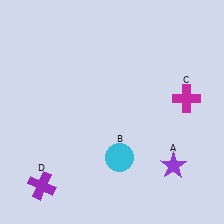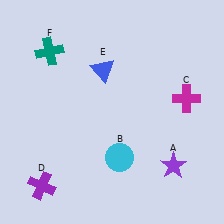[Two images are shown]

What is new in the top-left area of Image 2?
A blue triangle (E) was added in the top-left area of Image 2.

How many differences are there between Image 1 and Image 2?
There are 2 differences between the two images.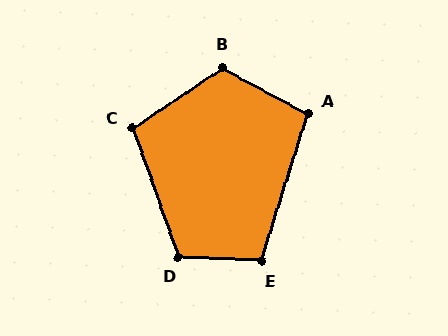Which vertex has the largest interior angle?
B, at approximately 118 degrees.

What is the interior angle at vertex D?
Approximately 112 degrees (obtuse).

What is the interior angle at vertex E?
Approximately 105 degrees (obtuse).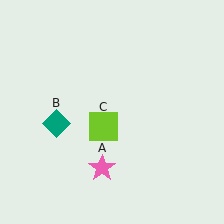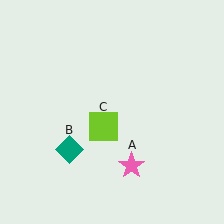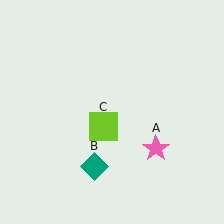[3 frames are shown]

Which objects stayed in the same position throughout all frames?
Lime square (object C) remained stationary.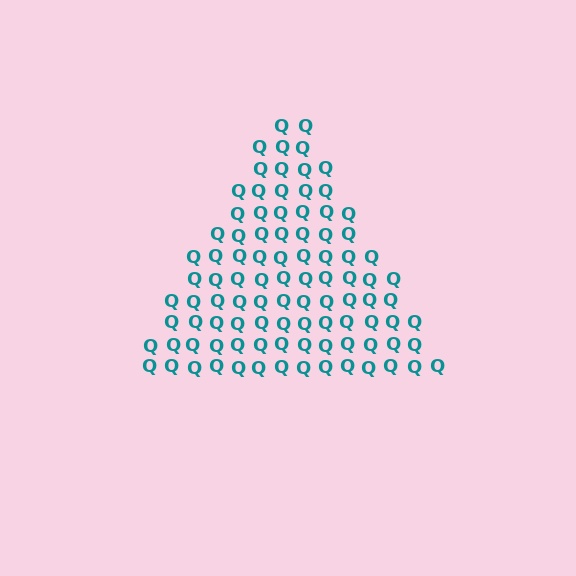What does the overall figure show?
The overall figure shows a triangle.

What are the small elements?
The small elements are letter Q's.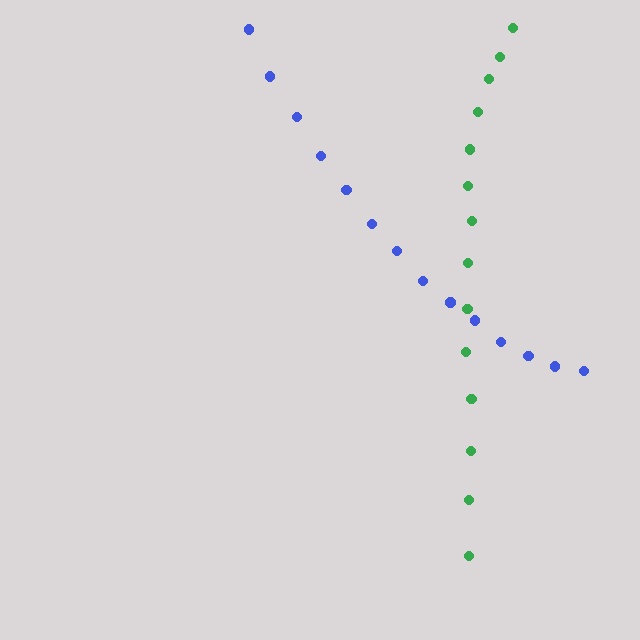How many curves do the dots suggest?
There are 2 distinct paths.